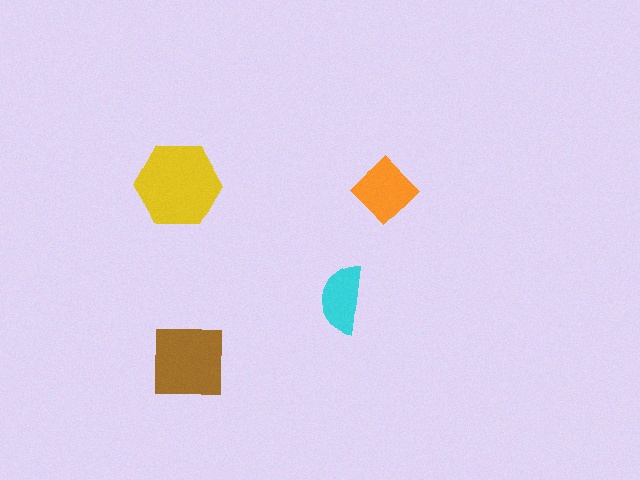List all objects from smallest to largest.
The cyan semicircle, the orange diamond, the brown square, the yellow hexagon.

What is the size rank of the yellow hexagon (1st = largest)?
1st.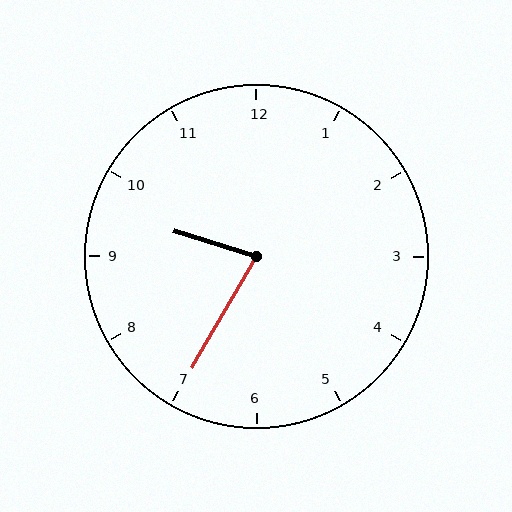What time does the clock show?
9:35.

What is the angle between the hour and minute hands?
Approximately 78 degrees.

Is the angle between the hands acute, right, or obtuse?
It is acute.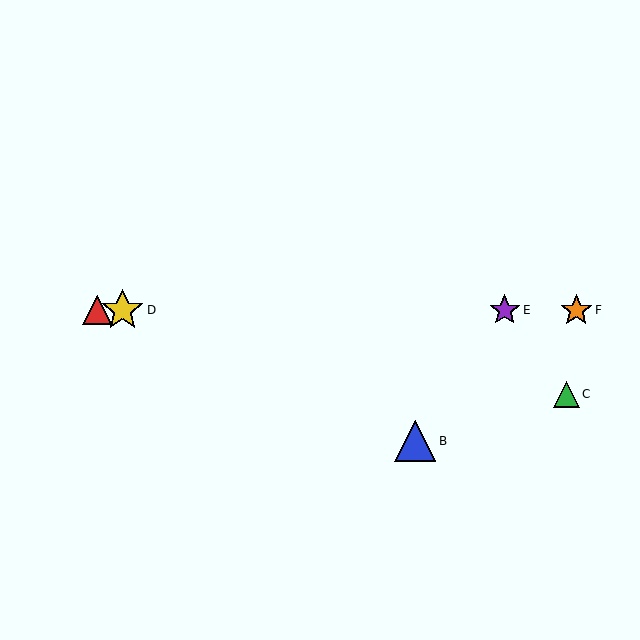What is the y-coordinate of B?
Object B is at y≈441.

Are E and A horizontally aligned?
Yes, both are at y≈310.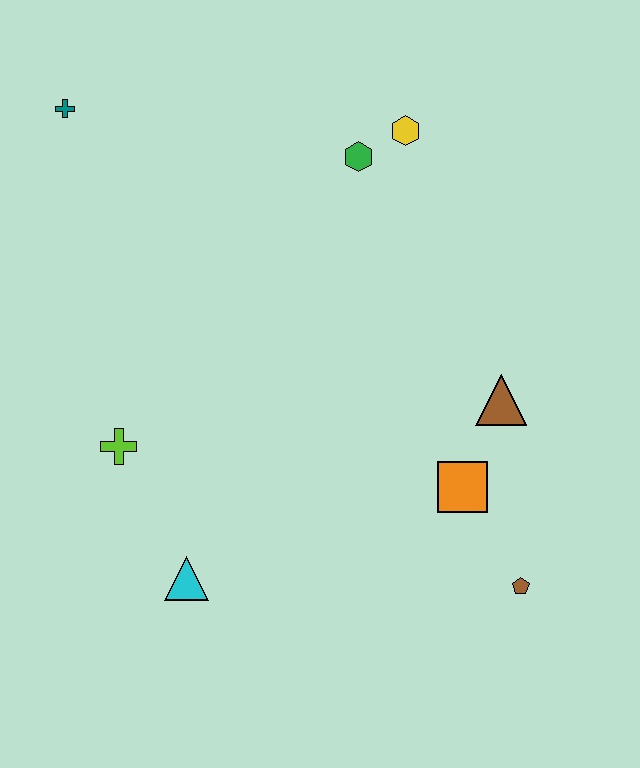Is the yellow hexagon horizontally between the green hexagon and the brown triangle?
Yes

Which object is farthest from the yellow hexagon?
The cyan triangle is farthest from the yellow hexagon.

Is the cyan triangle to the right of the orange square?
No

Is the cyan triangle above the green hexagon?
No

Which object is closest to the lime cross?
The cyan triangle is closest to the lime cross.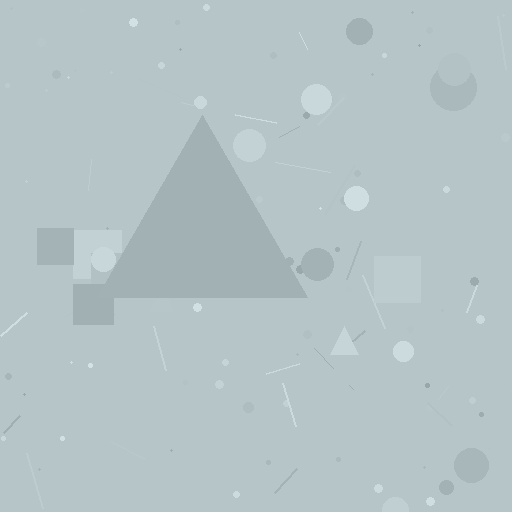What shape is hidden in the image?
A triangle is hidden in the image.